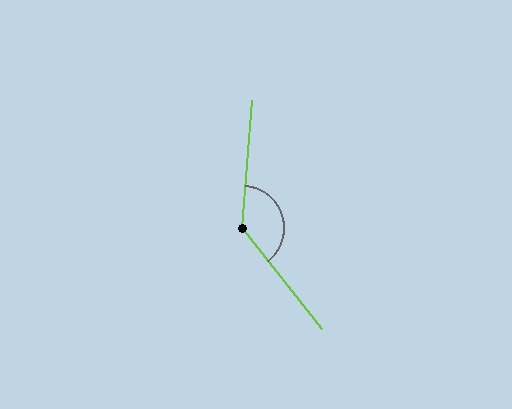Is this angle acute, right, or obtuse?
It is obtuse.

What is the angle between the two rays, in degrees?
Approximately 137 degrees.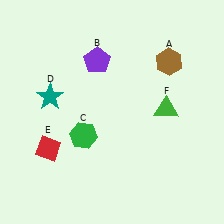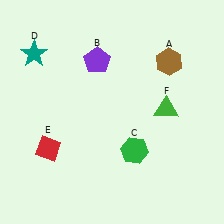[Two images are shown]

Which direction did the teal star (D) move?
The teal star (D) moved up.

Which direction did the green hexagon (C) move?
The green hexagon (C) moved right.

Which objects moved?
The objects that moved are: the green hexagon (C), the teal star (D).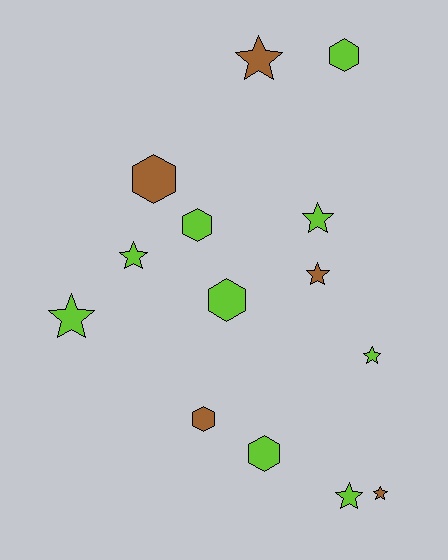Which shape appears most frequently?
Star, with 8 objects.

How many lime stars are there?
There are 5 lime stars.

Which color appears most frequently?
Lime, with 9 objects.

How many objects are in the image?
There are 14 objects.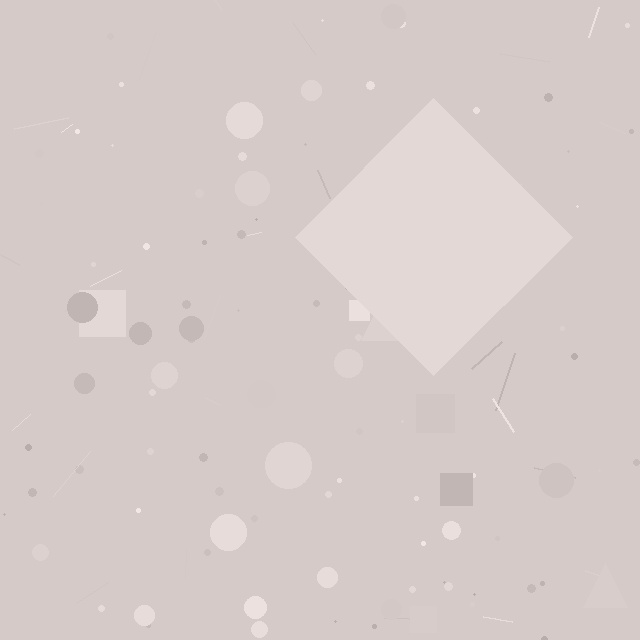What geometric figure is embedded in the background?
A diamond is embedded in the background.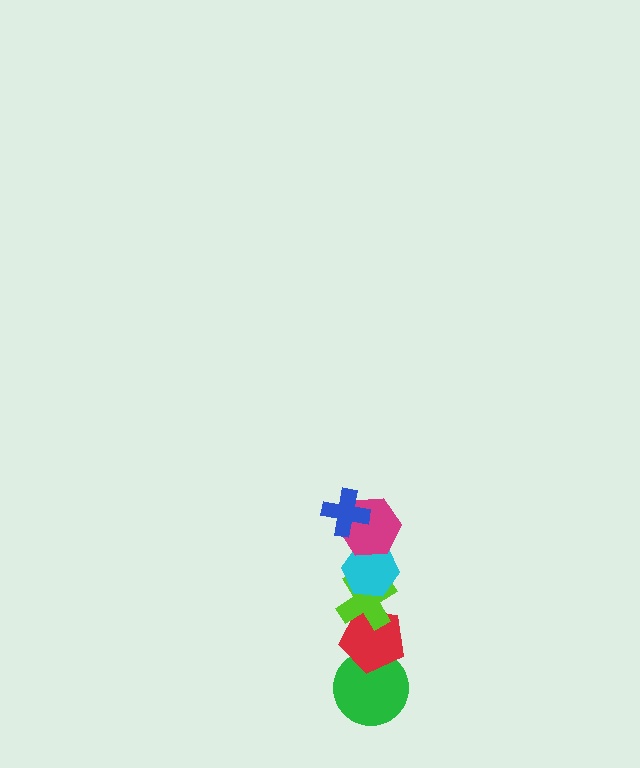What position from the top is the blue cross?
The blue cross is 1st from the top.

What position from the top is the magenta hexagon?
The magenta hexagon is 2nd from the top.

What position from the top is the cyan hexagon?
The cyan hexagon is 3rd from the top.